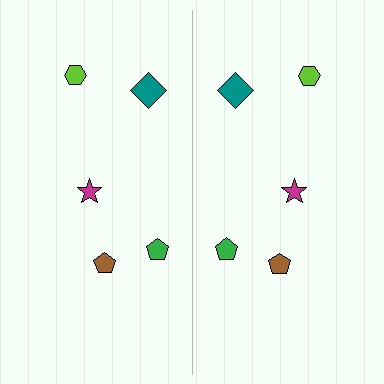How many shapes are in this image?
There are 10 shapes in this image.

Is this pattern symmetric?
Yes, this pattern has bilateral (reflection) symmetry.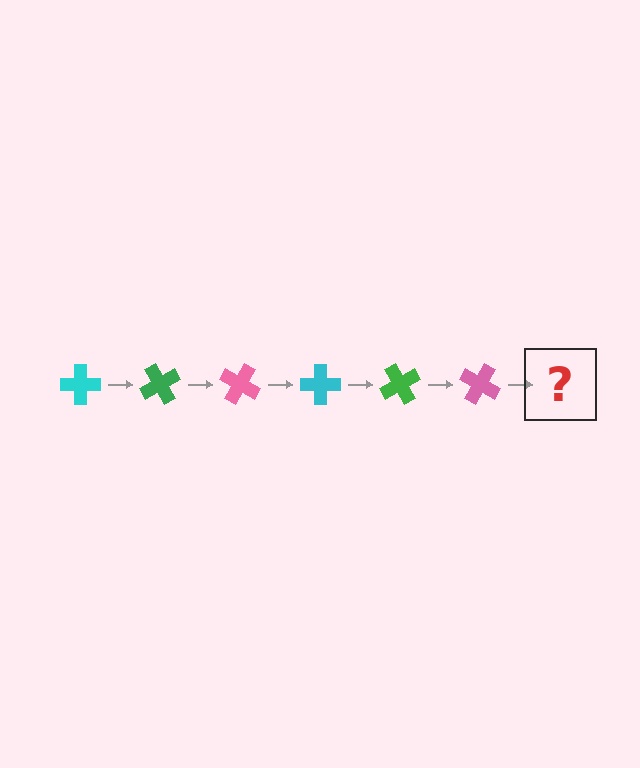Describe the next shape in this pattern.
It should be a cyan cross, rotated 360 degrees from the start.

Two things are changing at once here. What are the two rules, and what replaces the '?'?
The two rules are that it rotates 60 degrees each step and the color cycles through cyan, green, and pink. The '?' should be a cyan cross, rotated 360 degrees from the start.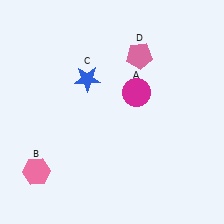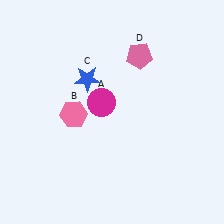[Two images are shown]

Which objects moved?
The objects that moved are: the magenta circle (A), the pink hexagon (B).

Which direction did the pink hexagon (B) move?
The pink hexagon (B) moved up.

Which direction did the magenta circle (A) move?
The magenta circle (A) moved left.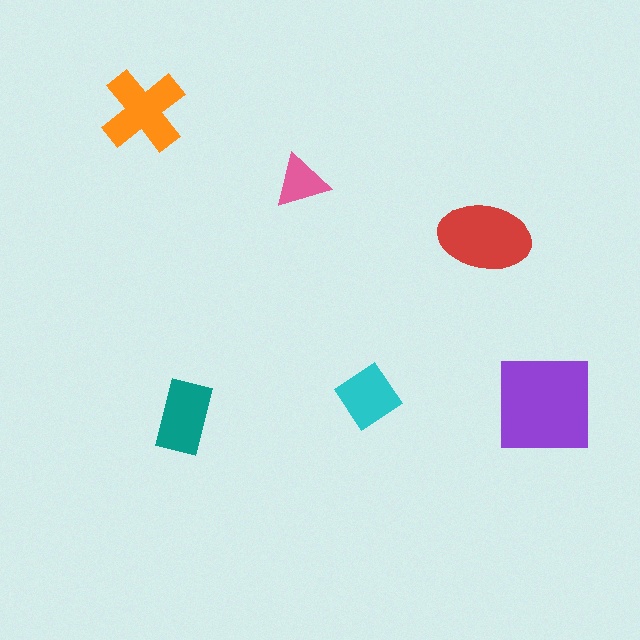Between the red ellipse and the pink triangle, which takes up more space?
The red ellipse.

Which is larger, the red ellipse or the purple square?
The purple square.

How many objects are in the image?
There are 6 objects in the image.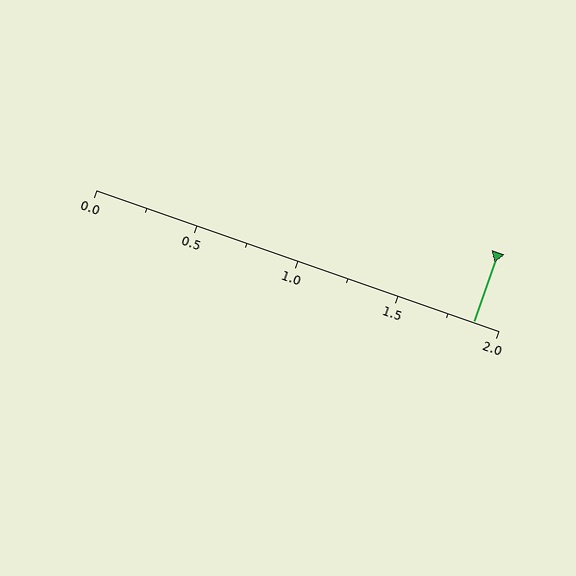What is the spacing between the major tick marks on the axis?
The major ticks are spaced 0.5 apart.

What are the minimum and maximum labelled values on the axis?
The axis runs from 0.0 to 2.0.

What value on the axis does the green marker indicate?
The marker indicates approximately 1.88.